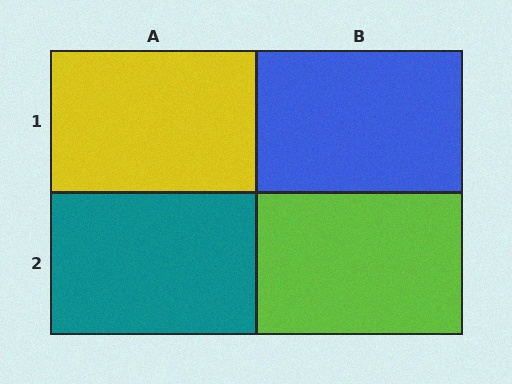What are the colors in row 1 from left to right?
Yellow, blue.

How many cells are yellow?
1 cell is yellow.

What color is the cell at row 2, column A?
Teal.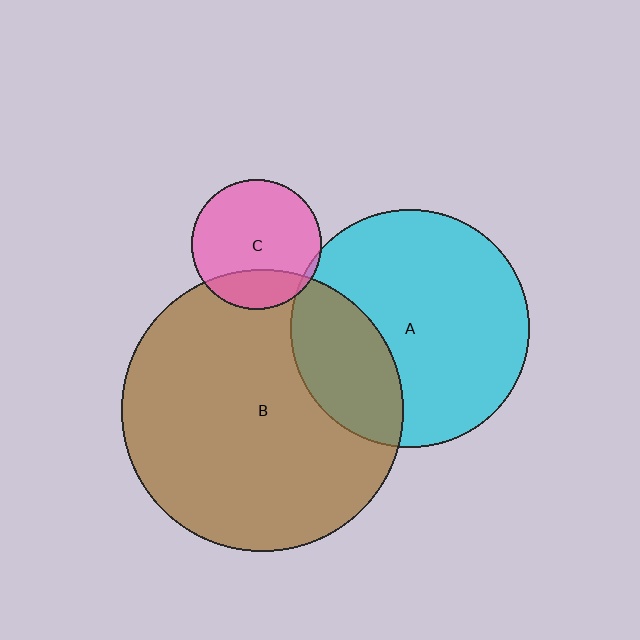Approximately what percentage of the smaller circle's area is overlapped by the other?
Approximately 5%.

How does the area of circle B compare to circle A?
Approximately 1.4 times.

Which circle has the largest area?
Circle B (brown).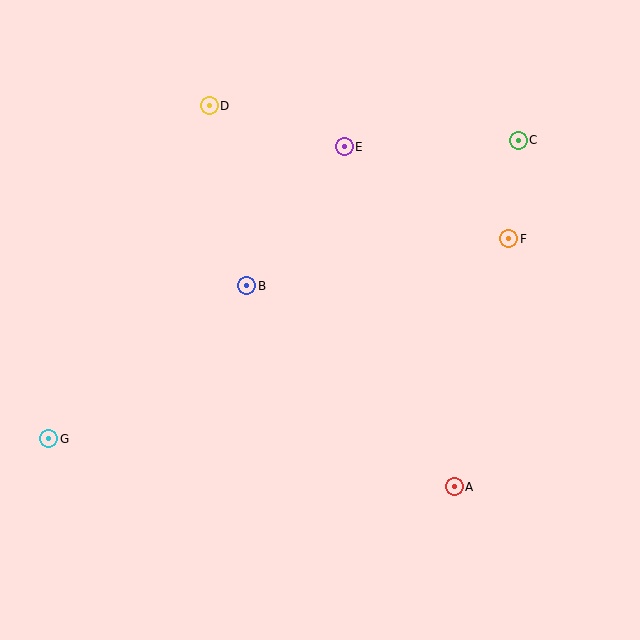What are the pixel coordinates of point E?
Point E is at (344, 147).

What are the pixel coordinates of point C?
Point C is at (518, 140).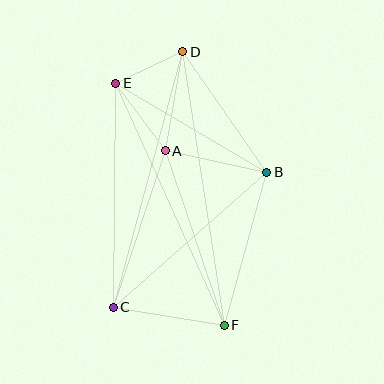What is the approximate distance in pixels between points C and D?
The distance between C and D is approximately 265 pixels.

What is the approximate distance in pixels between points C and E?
The distance between C and E is approximately 224 pixels.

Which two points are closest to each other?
Points D and E are closest to each other.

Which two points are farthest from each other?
Points D and F are farthest from each other.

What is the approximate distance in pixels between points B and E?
The distance between B and E is approximately 175 pixels.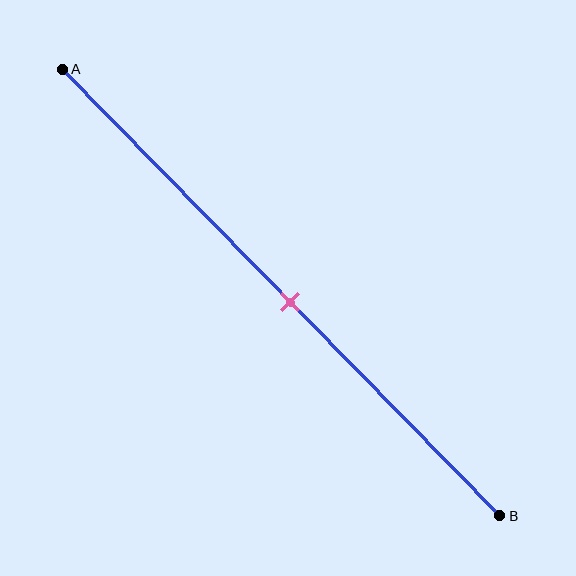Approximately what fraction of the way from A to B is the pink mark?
The pink mark is approximately 50% of the way from A to B.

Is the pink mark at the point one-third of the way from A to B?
No, the mark is at about 50% from A, not at the 33% one-third point.